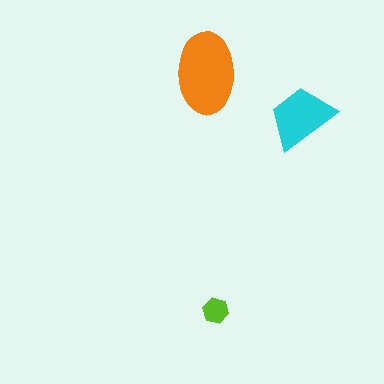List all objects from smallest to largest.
The lime hexagon, the cyan trapezoid, the orange ellipse.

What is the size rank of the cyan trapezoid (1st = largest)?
2nd.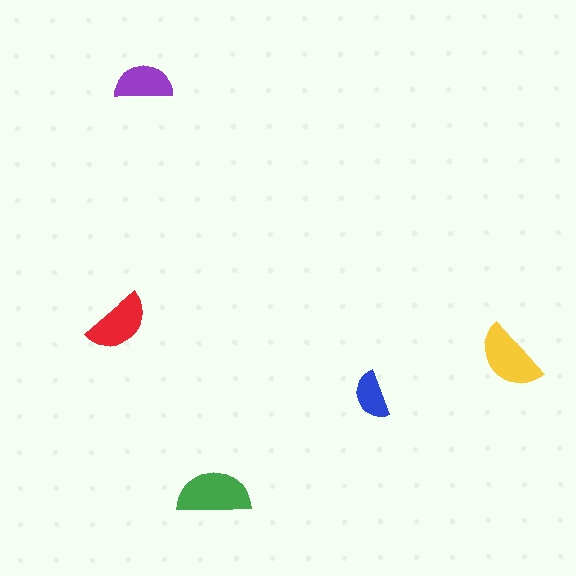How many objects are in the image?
There are 5 objects in the image.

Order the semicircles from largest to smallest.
the green one, the yellow one, the red one, the purple one, the blue one.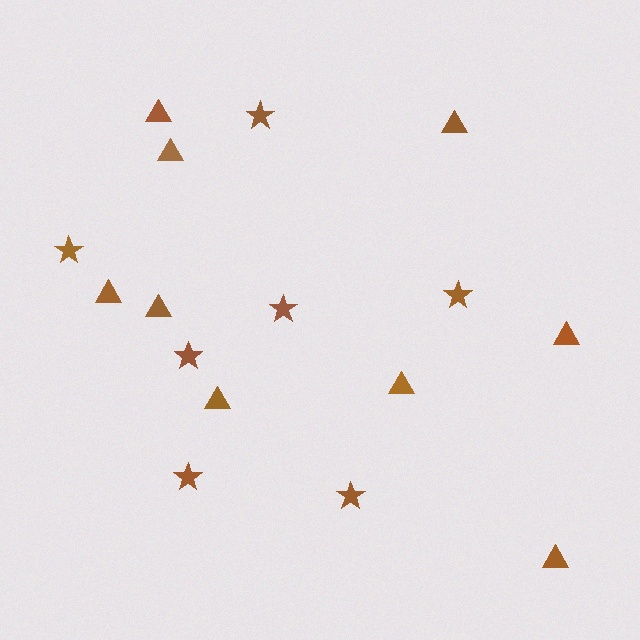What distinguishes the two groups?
There are 2 groups: one group of stars (7) and one group of triangles (9).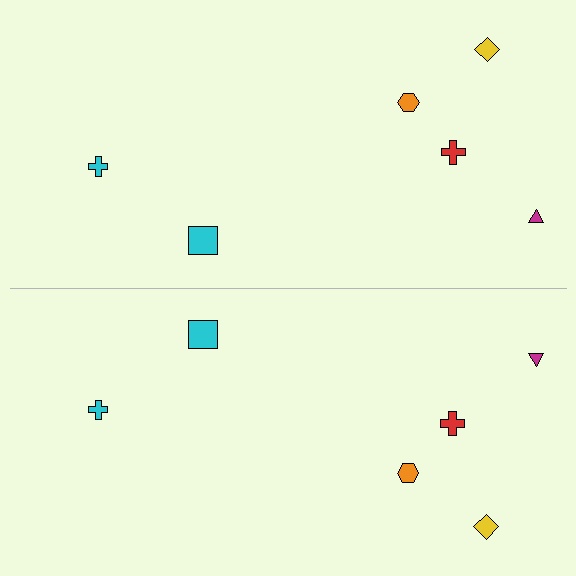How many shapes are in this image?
There are 12 shapes in this image.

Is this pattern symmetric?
Yes, this pattern has bilateral (reflection) symmetry.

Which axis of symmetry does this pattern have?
The pattern has a horizontal axis of symmetry running through the center of the image.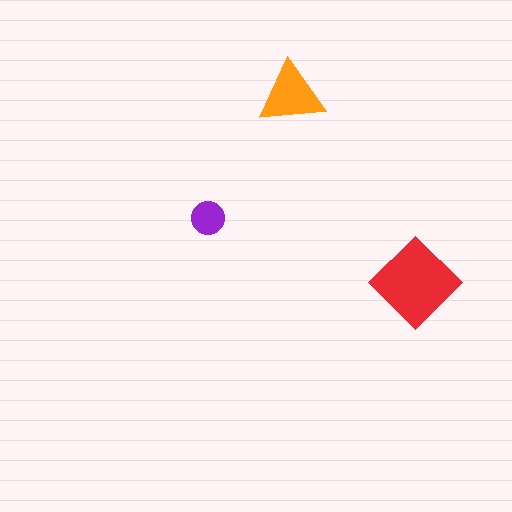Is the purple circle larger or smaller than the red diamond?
Smaller.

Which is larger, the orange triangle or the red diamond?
The red diamond.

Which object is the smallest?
The purple circle.